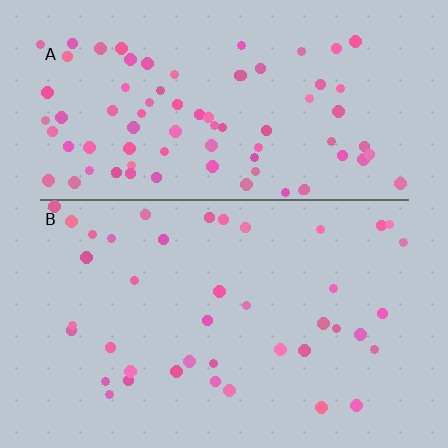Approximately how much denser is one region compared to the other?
Approximately 2.1× — region A over region B.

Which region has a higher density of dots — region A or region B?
A (the top).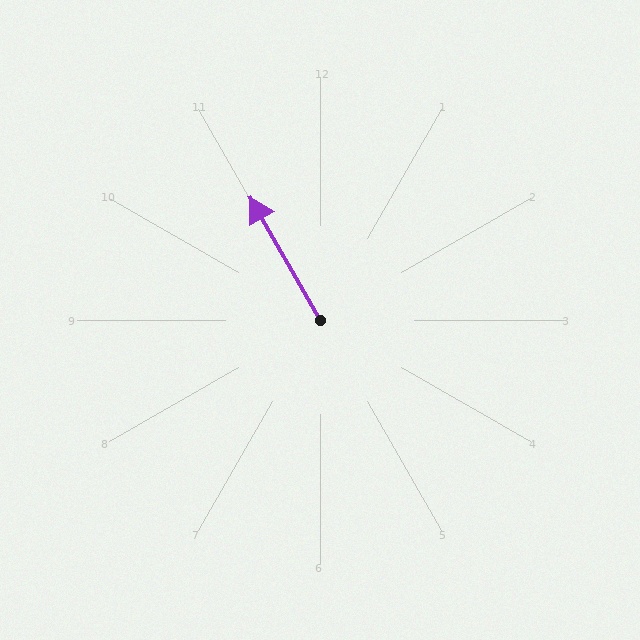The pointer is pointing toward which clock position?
Roughly 11 o'clock.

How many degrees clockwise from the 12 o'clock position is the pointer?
Approximately 330 degrees.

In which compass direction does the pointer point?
Northwest.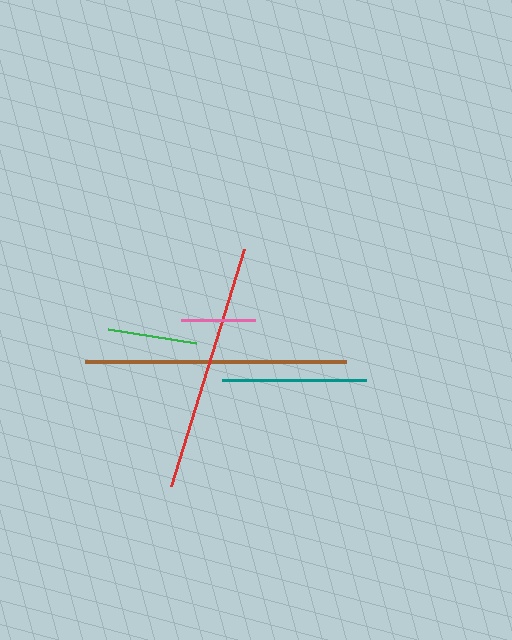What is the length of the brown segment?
The brown segment is approximately 261 pixels long.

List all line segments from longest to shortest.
From longest to shortest: brown, red, teal, green, pink.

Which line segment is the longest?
The brown line is the longest at approximately 261 pixels.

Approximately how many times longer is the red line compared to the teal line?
The red line is approximately 1.7 times the length of the teal line.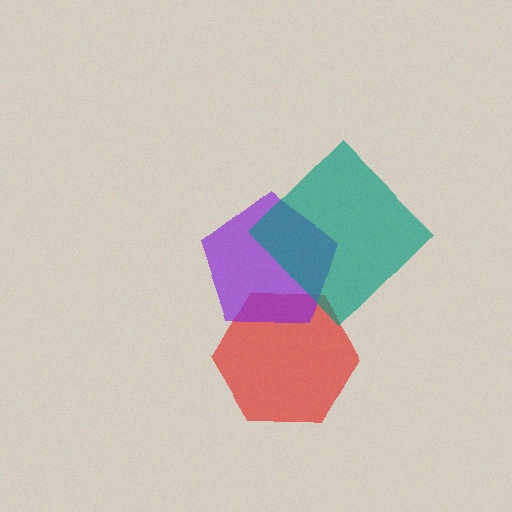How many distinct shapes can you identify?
There are 3 distinct shapes: a red hexagon, a purple pentagon, a teal diamond.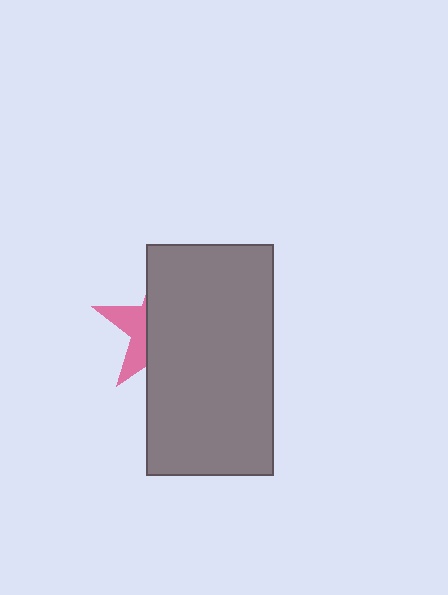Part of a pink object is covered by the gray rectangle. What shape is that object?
It is a star.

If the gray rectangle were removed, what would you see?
You would see the complete pink star.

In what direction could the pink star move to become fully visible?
The pink star could move left. That would shift it out from behind the gray rectangle entirely.